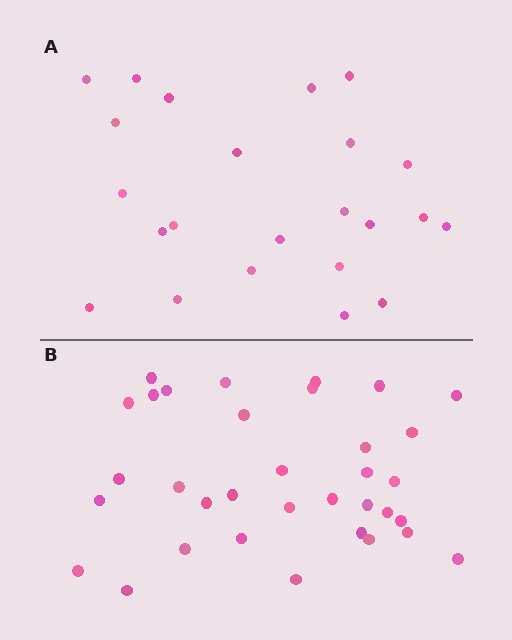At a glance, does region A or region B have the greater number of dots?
Region B (the bottom region) has more dots.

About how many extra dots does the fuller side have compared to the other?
Region B has roughly 12 or so more dots than region A.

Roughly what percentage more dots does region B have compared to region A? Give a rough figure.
About 50% more.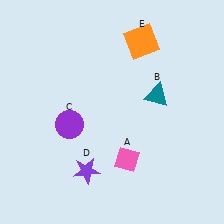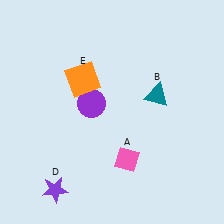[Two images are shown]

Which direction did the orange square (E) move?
The orange square (E) moved left.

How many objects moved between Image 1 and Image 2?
3 objects moved between the two images.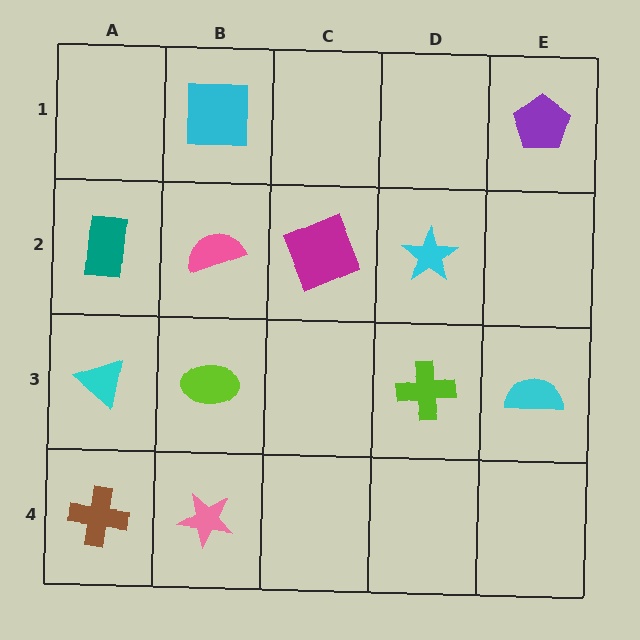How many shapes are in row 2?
4 shapes.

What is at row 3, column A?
A cyan triangle.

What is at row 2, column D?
A cyan star.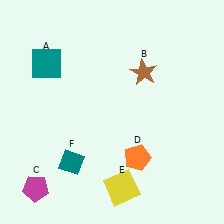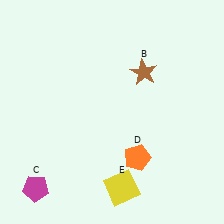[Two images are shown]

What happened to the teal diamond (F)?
The teal diamond (F) was removed in Image 2. It was in the bottom-left area of Image 1.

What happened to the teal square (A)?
The teal square (A) was removed in Image 2. It was in the top-left area of Image 1.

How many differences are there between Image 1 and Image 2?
There are 2 differences between the two images.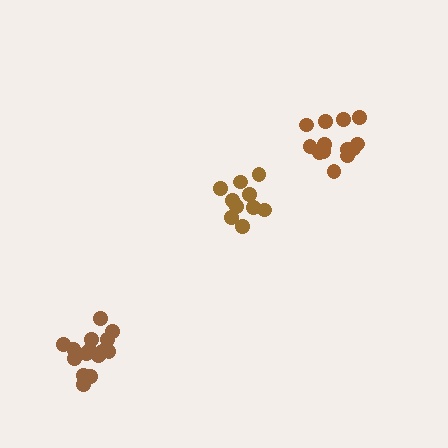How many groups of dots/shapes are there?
There are 3 groups.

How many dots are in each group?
Group 1: 10 dots, Group 2: 16 dots, Group 3: 13 dots (39 total).